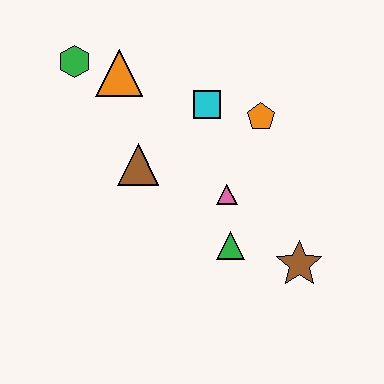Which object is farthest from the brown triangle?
The brown star is farthest from the brown triangle.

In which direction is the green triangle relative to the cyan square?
The green triangle is below the cyan square.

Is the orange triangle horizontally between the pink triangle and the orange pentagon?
No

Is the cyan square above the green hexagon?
No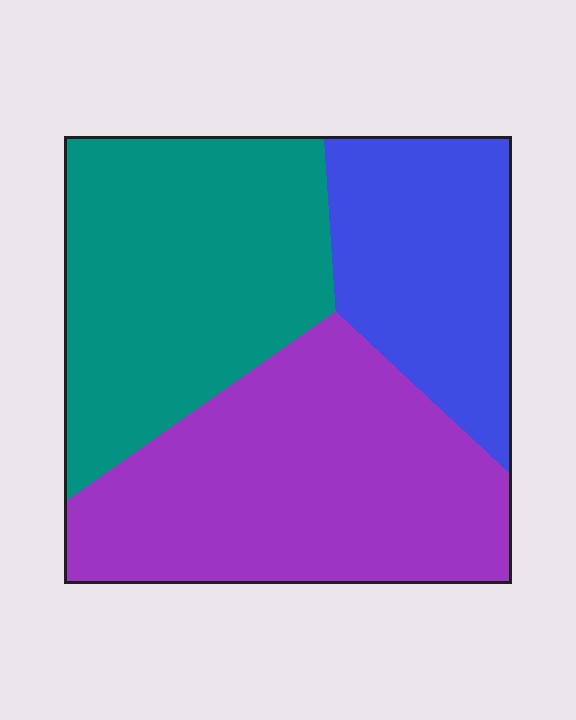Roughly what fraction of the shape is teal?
Teal takes up between a quarter and a half of the shape.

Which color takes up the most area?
Purple, at roughly 40%.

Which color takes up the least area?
Blue, at roughly 25%.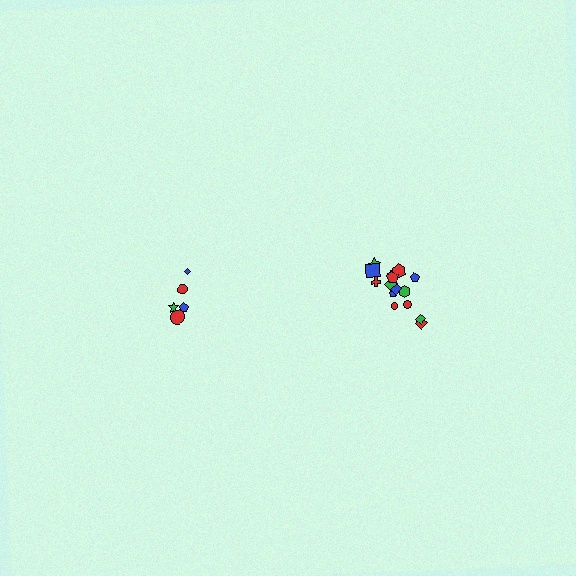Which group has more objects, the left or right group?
The right group.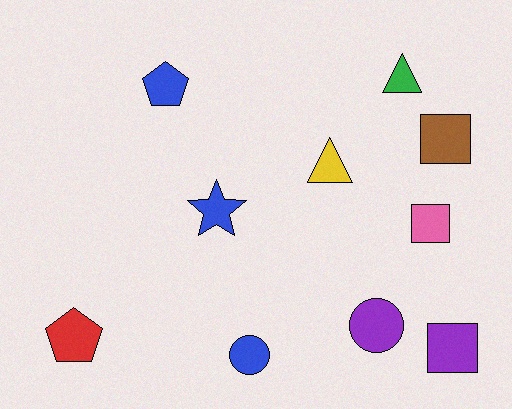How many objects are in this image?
There are 10 objects.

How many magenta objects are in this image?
There are no magenta objects.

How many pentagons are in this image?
There are 2 pentagons.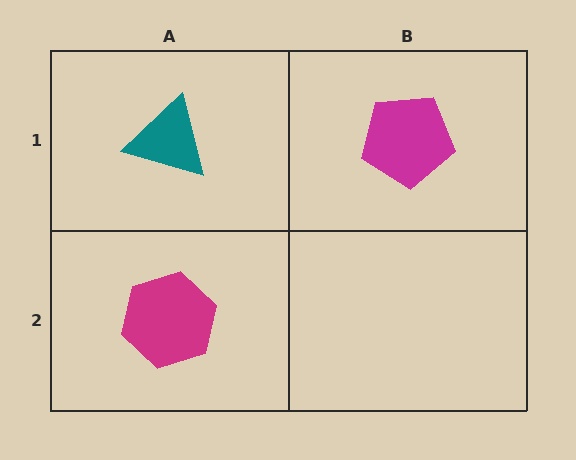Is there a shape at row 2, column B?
No, that cell is empty.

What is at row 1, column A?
A teal triangle.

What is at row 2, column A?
A magenta hexagon.